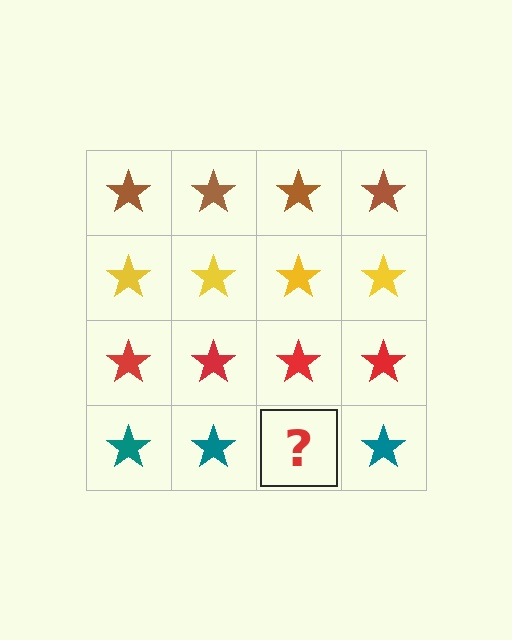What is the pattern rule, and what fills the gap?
The rule is that each row has a consistent color. The gap should be filled with a teal star.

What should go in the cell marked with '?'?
The missing cell should contain a teal star.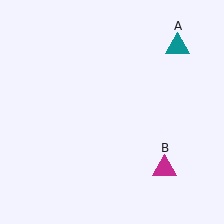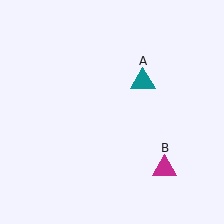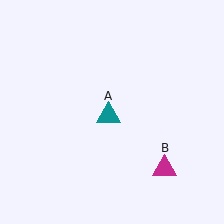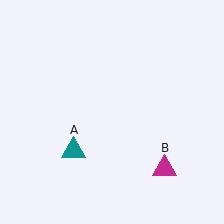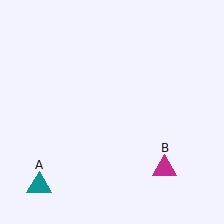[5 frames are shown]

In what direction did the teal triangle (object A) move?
The teal triangle (object A) moved down and to the left.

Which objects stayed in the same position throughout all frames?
Magenta triangle (object B) remained stationary.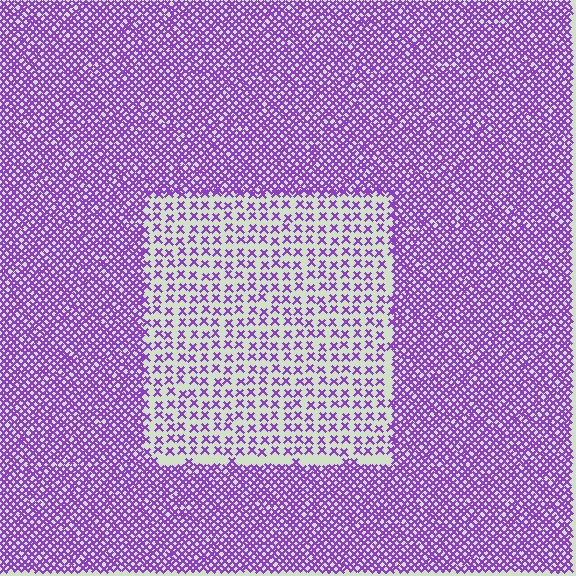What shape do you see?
I see a rectangle.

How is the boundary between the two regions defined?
The boundary is defined by a change in element density (approximately 2.7x ratio). All elements are the same color, size, and shape.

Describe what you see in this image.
The image contains small purple elements arranged at two different densities. A rectangle-shaped region is visible where the elements are less densely packed than the surrounding area.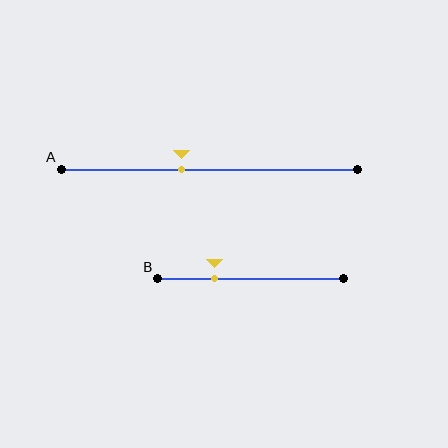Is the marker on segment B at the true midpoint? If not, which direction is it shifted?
No, the marker on segment B is shifted to the left by about 19% of the segment length.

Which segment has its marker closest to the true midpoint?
Segment A has its marker closest to the true midpoint.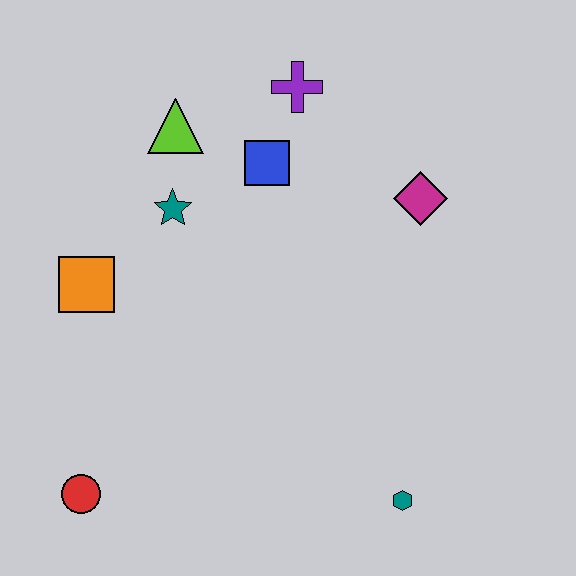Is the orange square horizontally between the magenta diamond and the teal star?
No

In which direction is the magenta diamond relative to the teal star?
The magenta diamond is to the right of the teal star.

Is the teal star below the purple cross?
Yes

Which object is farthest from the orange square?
The teal hexagon is farthest from the orange square.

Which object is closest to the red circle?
The orange square is closest to the red circle.